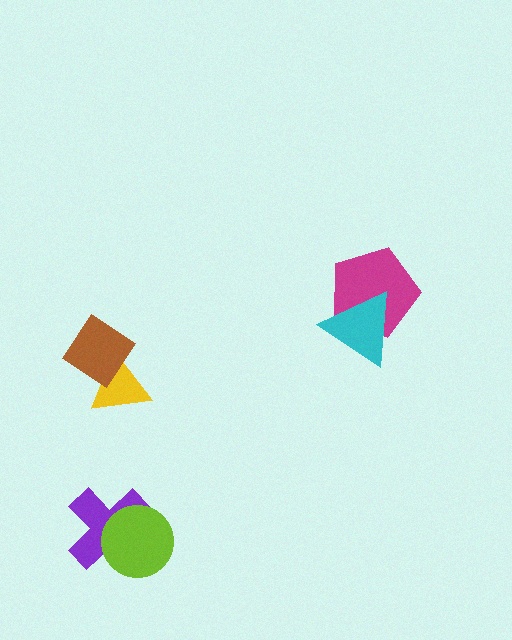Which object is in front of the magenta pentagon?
The cyan triangle is in front of the magenta pentagon.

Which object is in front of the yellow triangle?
The brown diamond is in front of the yellow triangle.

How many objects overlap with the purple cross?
1 object overlaps with the purple cross.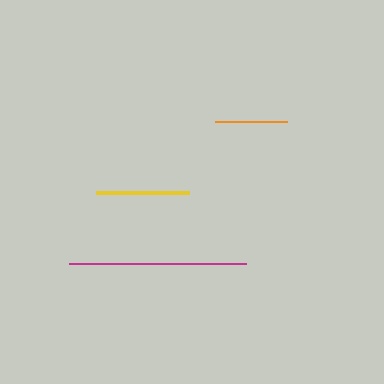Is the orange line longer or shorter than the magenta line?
The magenta line is longer than the orange line.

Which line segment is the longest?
The magenta line is the longest at approximately 177 pixels.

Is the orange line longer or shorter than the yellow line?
The yellow line is longer than the orange line.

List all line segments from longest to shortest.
From longest to shortest: magenta, yellow, orange.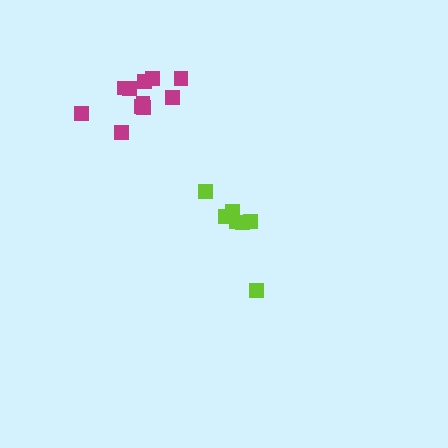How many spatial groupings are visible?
There are 2 spatial groupings.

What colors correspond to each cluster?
The clusters are colored: magenta, lime.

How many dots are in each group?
Group 1: 11 dots, Group 2: 7 dots (18 total).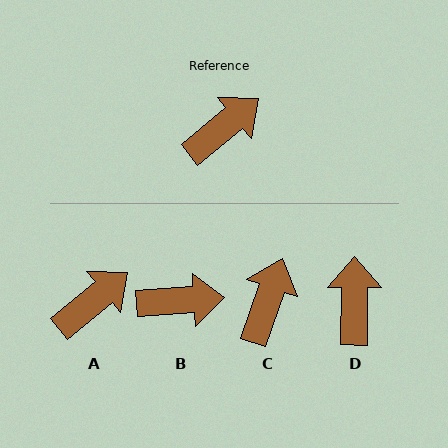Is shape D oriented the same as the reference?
No, it is off by about 51 degrees.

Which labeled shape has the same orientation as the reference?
A.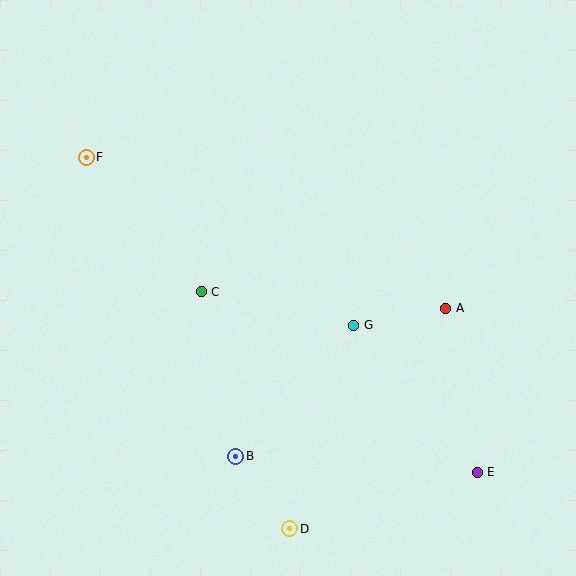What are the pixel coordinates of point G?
Point G is at (354, 325).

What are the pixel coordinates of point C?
Point C is at (201, 292).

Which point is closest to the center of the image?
Point G at (354, 325) is closest to the center.